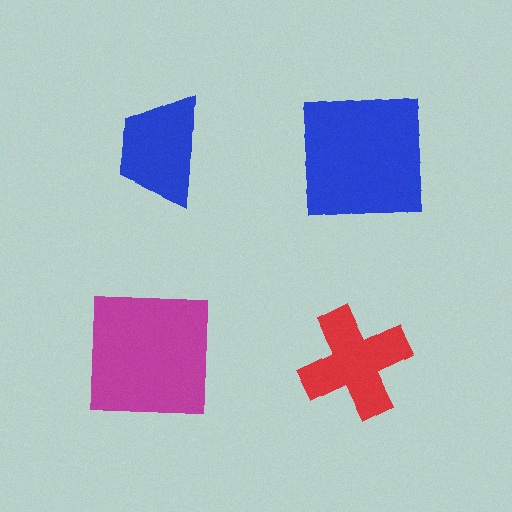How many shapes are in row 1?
2 shapes.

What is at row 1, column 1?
A blue trapezoid.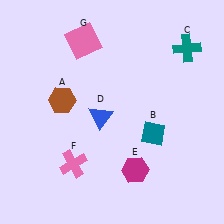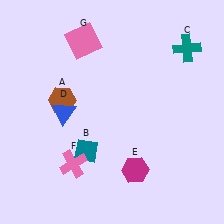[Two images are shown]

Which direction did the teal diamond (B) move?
The teal diamond (B) moved left.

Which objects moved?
The objects that moved are: the teal diamond (B), the blue triangle (D).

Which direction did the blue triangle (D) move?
The blue triangle (D) moved left.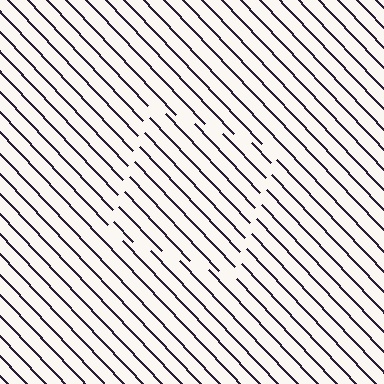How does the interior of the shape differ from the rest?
The interior of the shape contains the same grating, shifted by half a period — the contour is defined by the phase discontinuity where line-ends from the inner and outer gratings abut.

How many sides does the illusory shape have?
4 sides — the line-ends trace a square.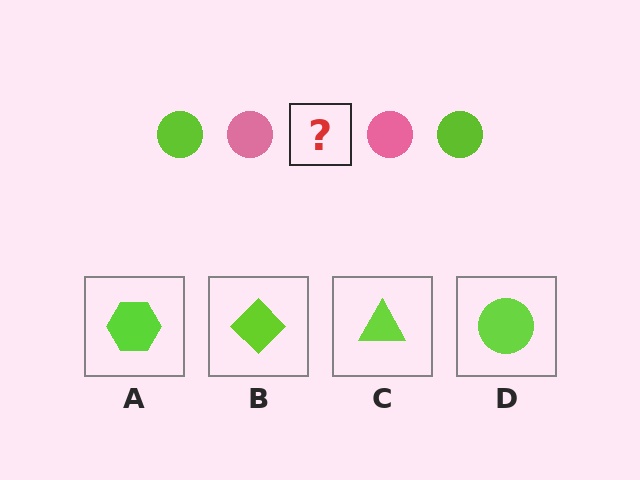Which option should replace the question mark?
Option D.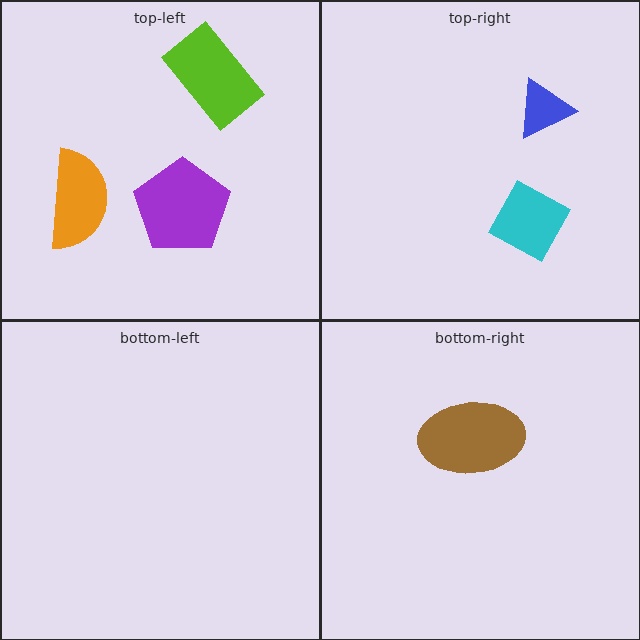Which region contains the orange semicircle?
The top-left region.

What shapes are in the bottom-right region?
The brown ellipse.